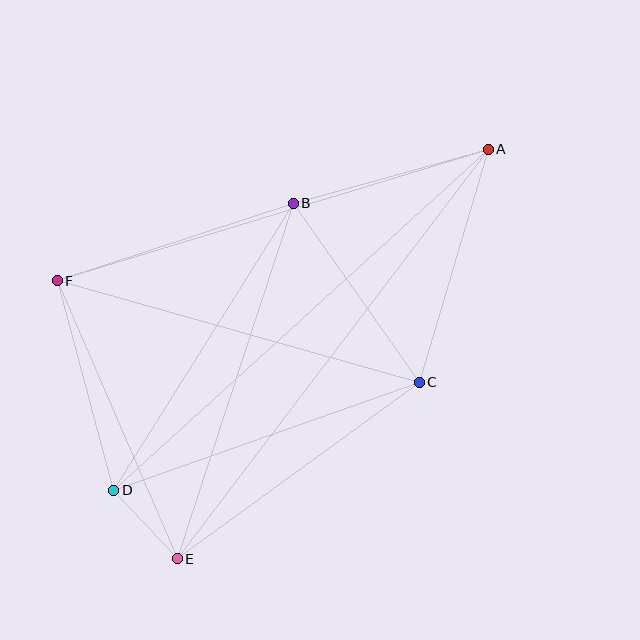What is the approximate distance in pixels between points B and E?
The distance between B and E is approximately 374 pixels.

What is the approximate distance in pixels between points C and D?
The distance between C and D is approximately 324 pixels.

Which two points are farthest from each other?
Points A and E are farthest from each other.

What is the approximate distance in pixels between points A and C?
The distance between A and C is approximately 243 pixels.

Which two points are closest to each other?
Points D and E are closest to each other.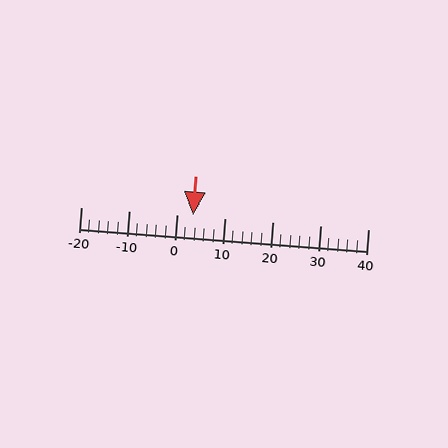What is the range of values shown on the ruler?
The ruler shows values from -20 to 40.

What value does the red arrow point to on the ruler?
The red arrow points to approximately 4.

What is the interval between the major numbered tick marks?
The major tick marks are spaced 10 units apart.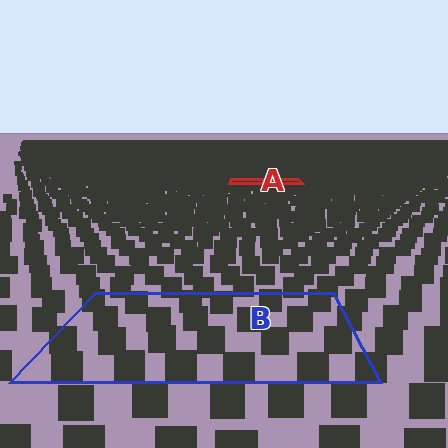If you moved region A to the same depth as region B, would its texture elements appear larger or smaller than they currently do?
They would appear larger. At a closer depth, the same texture elements are projected at a bigger on-screen size.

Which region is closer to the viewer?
Region B is closer. The texture elements there are larger and more spread out.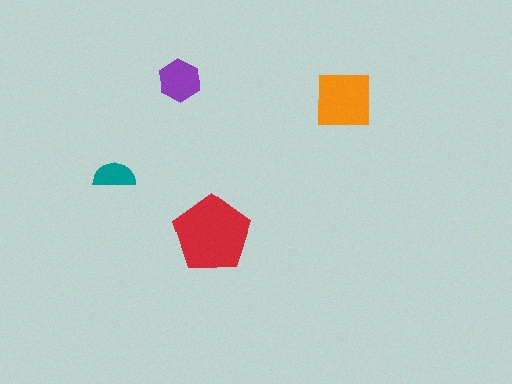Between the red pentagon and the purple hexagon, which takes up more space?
The red pentagon.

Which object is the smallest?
The teal semicircle.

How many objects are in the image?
There are 4 objects in the image.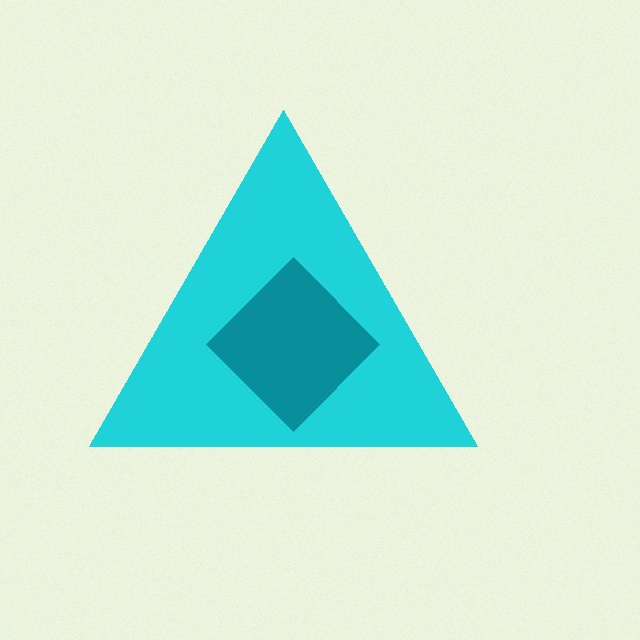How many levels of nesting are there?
2.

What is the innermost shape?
The teal diamond.